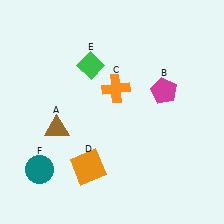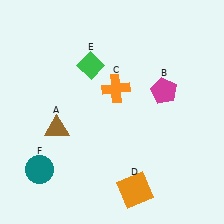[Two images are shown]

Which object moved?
The orange square (D) moved right.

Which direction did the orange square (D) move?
The orange square (D) moved right.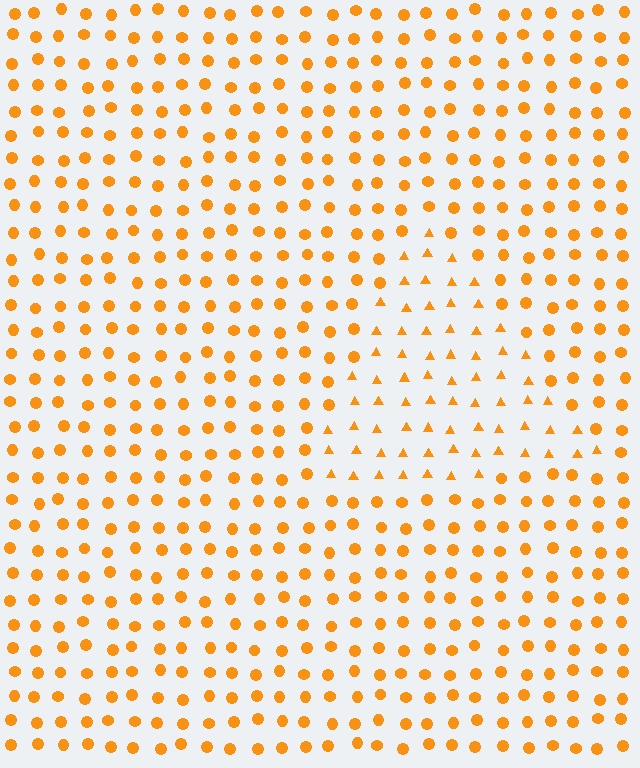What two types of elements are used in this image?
The image uses triangles inside the triangle region and circles outside it.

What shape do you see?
I see a triangle.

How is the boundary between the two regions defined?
The boundary is defined by a change in element shape: triangles inside vs. circles outside. All elements share the same color and spacing.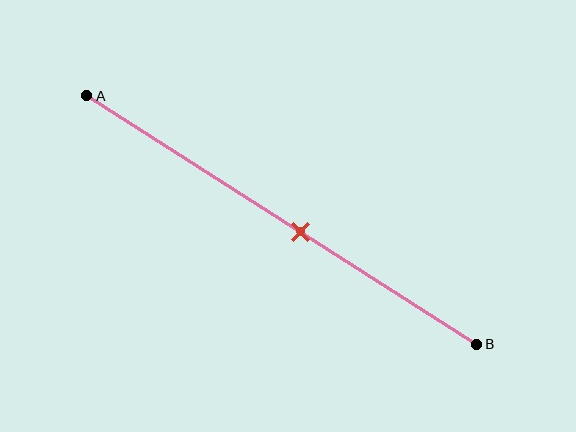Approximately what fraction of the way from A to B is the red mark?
The red mark is approximately 55% of the way from A to B.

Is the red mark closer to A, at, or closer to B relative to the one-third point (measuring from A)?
The red mark is closer to point B than the one-third point of segment AB.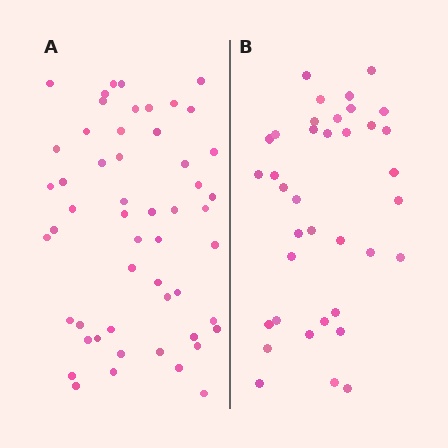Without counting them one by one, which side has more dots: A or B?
Region A (the left region) has more dots.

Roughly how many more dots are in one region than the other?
Region A has approximately 15 more dots than region B.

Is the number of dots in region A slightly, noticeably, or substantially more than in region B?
Region A has noticeably more, but not dramatically so. The ratio is roughly 1.4 to 1.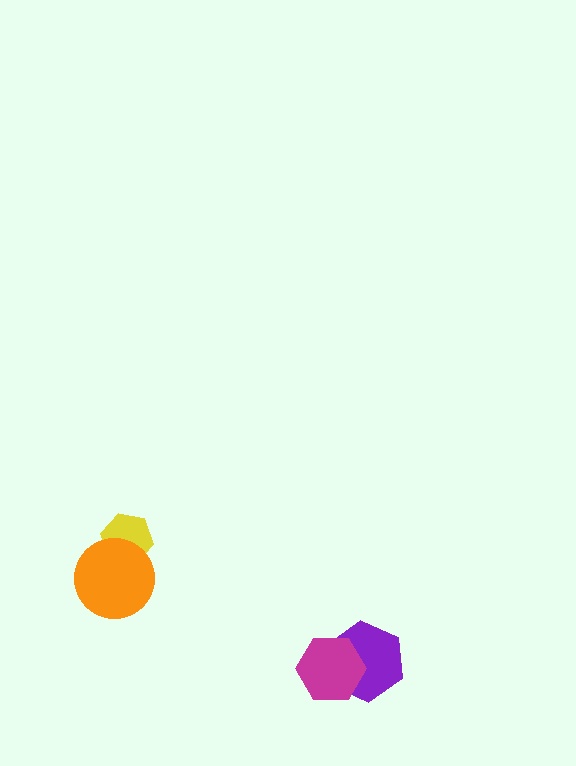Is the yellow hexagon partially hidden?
Yes, it is partially covered by another shape.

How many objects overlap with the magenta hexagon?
1 object overlaps with the magenta hexagon.